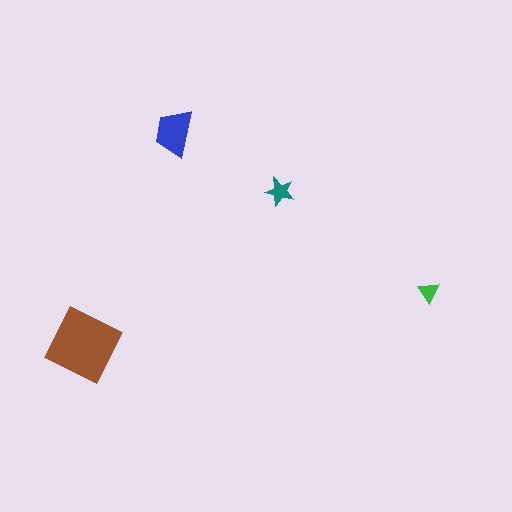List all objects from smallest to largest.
The green triangle, the teal star, the blue trapezoid, the brown diamond.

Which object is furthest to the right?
The green triangle is rightmost.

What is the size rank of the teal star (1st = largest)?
3rd.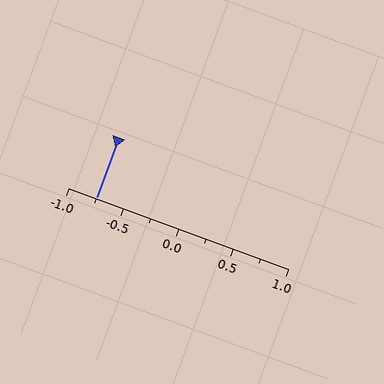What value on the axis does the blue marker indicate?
The marker indicates approximately -0.75.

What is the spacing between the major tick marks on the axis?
The major ticks are spaced 0.5 apart.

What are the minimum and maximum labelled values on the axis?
The axis runs from -1.0 to 1.0.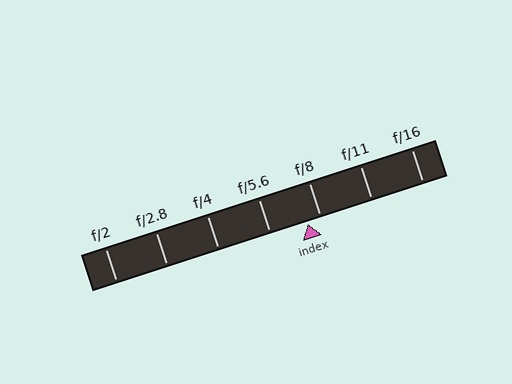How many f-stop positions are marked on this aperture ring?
There are 7 f-stop positions marked.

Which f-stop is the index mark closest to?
The index mark is closest to f/8.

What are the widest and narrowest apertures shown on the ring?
The widest aperture shown is f/2 and the narrowest is f/16.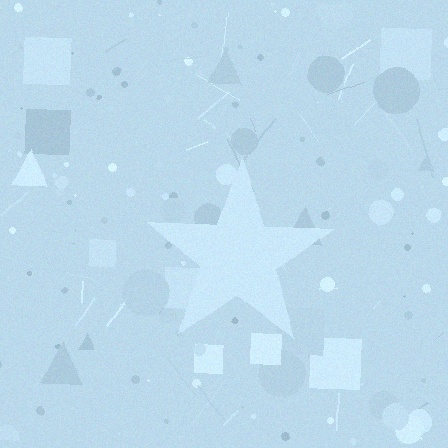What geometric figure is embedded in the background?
A star is embedded in the background.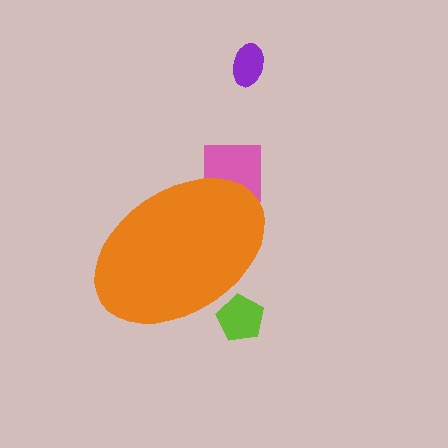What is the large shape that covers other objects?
An orange ellipse.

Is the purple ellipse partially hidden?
No, the purple ellipse is fully visible.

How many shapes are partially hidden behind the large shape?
2 shapes are partially hidden.